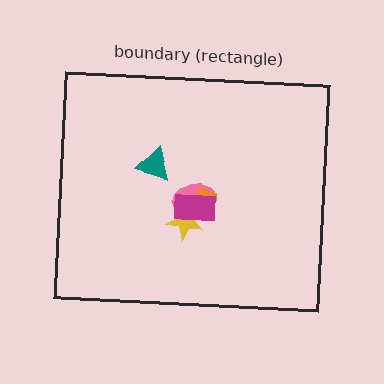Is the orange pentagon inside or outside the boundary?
Inside.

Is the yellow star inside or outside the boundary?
Inside.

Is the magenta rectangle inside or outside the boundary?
Inside.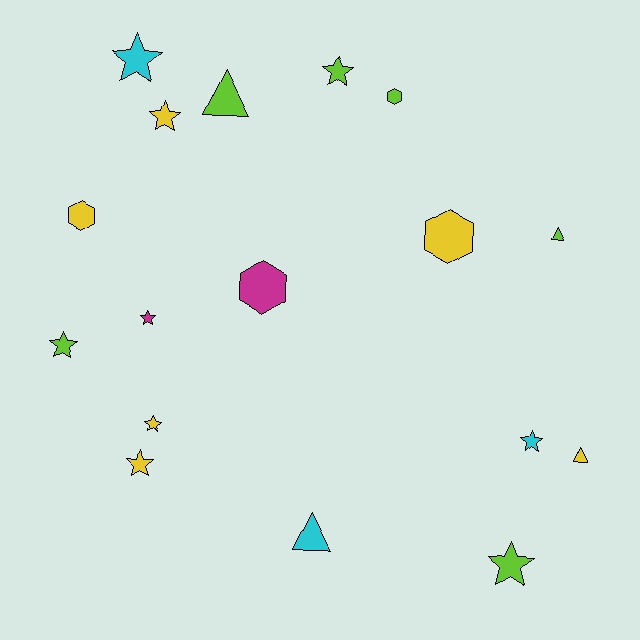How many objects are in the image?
There are 17 objects.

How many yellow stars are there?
There are 3 yellow stars.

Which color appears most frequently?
Lime, with 6 objects.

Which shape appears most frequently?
Star, with 9 objects.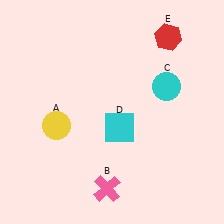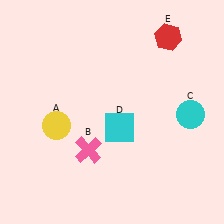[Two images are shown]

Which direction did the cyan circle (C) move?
The cyan circle (C) moved down.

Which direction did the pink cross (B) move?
The pink cross (B) moved up.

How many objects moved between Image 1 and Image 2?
2 objects moved between the two images.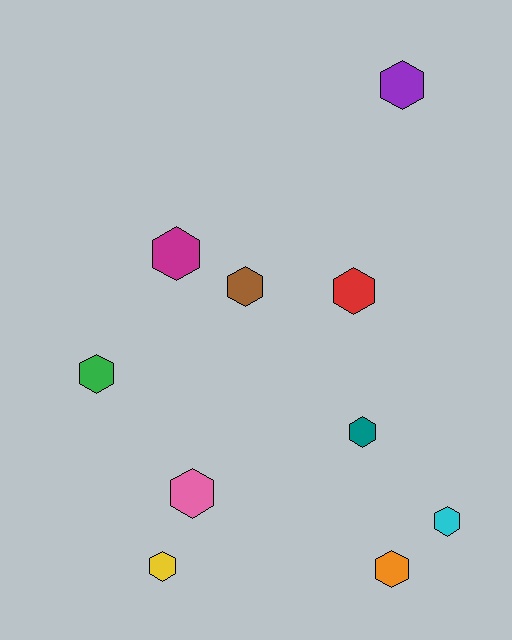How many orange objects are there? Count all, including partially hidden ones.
There is 1 orange object.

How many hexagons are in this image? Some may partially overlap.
There are 10 hexagons.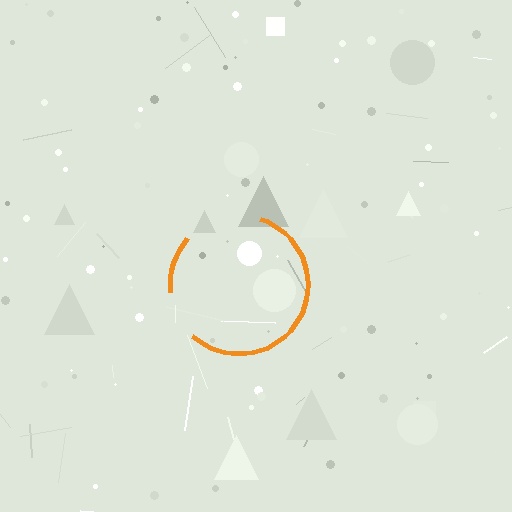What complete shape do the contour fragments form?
The contour fragments form a circle.